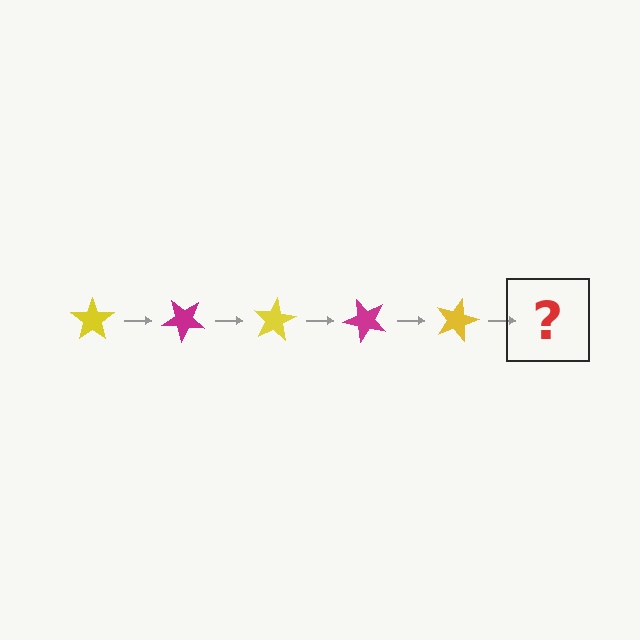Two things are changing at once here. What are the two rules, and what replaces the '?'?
The two rules are that it rotates 40 degrees each step and the color cycles through yellow and magenta. The '?' should be a magenta star, rotated 200 degrees from the start.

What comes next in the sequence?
The next element should be a magenta star, rotated 200 degrees from the start.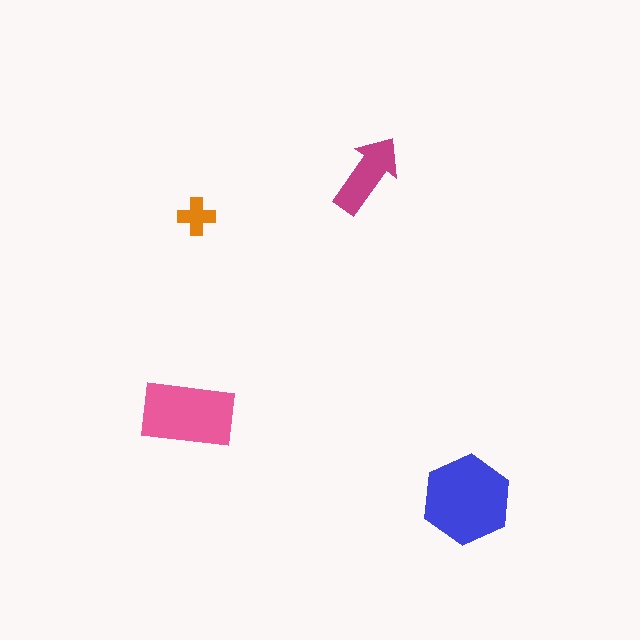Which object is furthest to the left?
The pink rectangle is leftmost.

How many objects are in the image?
There are 4 objects in the image.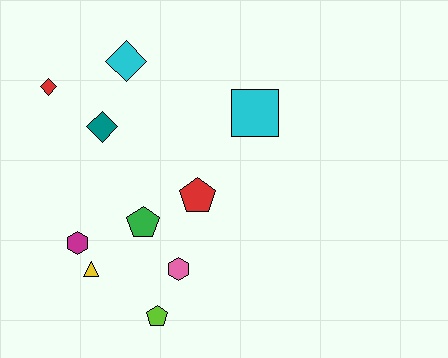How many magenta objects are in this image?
There is 1 magenta object.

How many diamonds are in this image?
There are 3 diamonds.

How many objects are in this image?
There are 10 objects.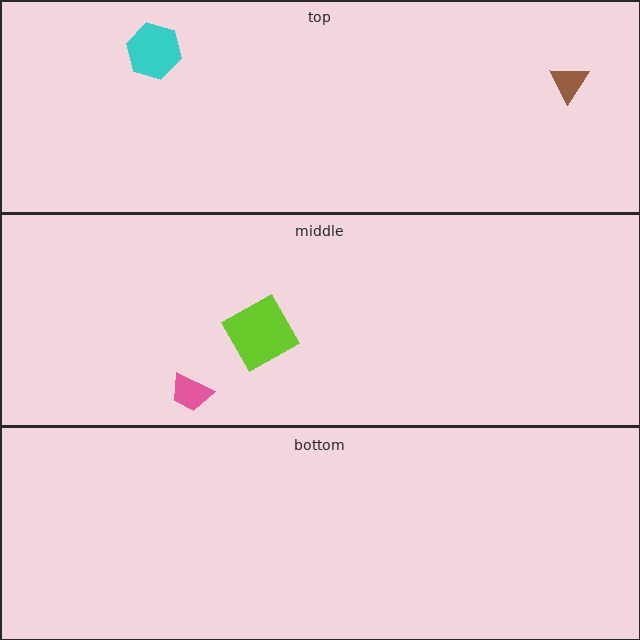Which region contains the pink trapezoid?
The middle region.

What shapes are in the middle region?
The pink trapezoid, the lime square.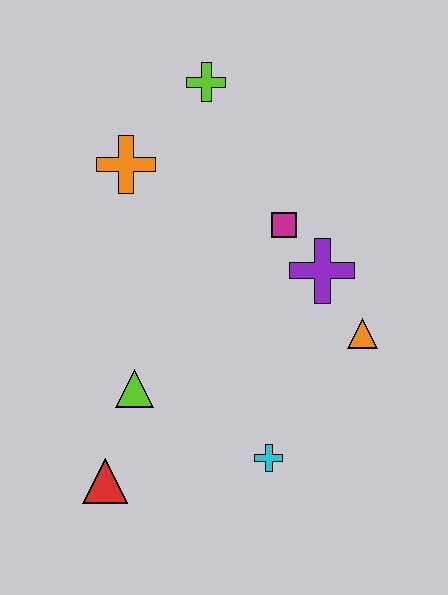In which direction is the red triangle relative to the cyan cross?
The red triangle is to the left of the cyan cross.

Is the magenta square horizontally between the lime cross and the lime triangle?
No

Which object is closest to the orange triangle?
The purple cross is closest to the orange triangle.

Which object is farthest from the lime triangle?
The lime cross is farthest from the lime triangle.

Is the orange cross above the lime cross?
No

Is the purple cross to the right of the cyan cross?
Yes